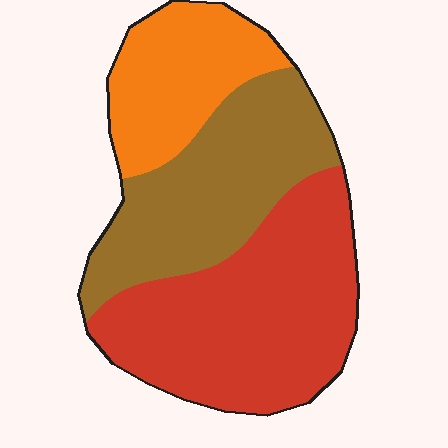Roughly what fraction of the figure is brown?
Brown takes up about one third (1/3) of the figure.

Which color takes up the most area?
Red, at roughly 45%.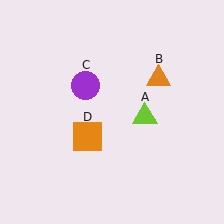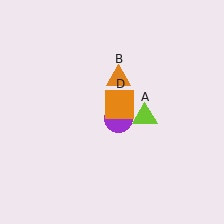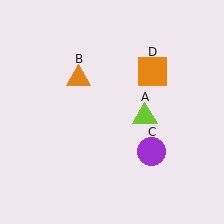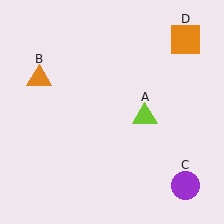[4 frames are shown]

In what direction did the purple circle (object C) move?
The purple circle (object C) moved down and to the right.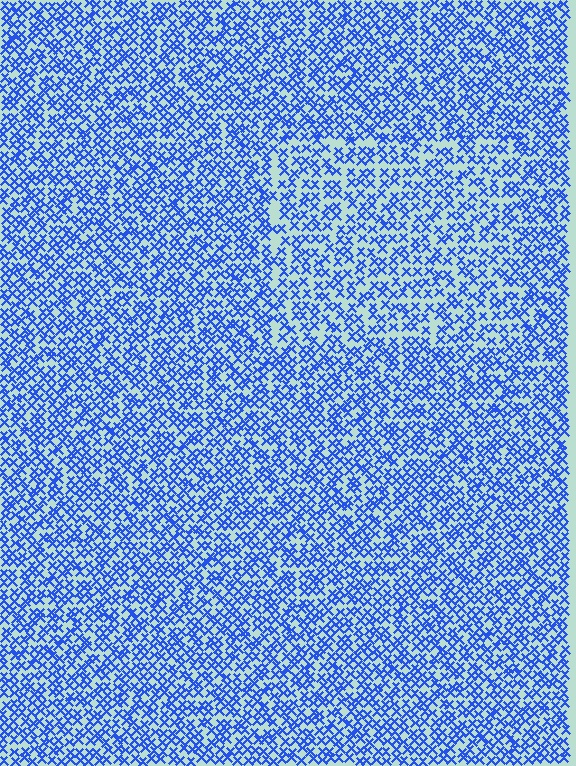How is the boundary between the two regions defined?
The boundary is defined by a change in element density (approximately 1.4x ratio). All elements are the same color, size, and shape.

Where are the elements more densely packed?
The elements are more densely packed outside the rectangle boundary.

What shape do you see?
I see a rectangle.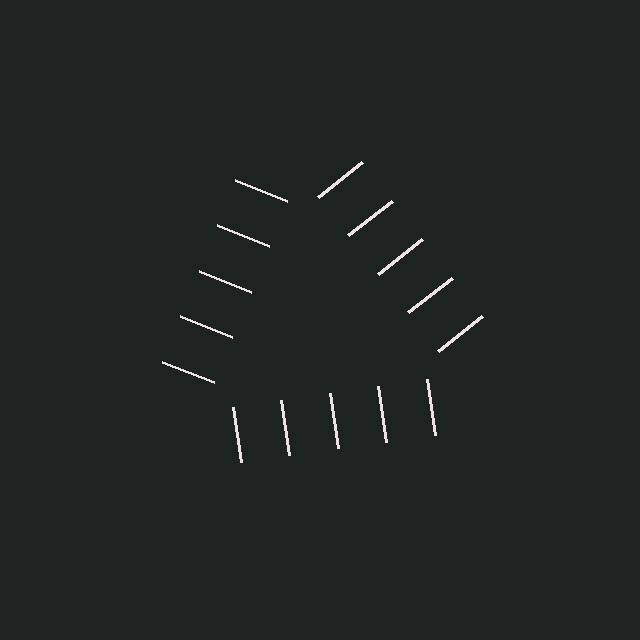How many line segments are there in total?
15 — 5 along each of the 3 edges.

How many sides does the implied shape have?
3 sides — the line-ends trace a triangle.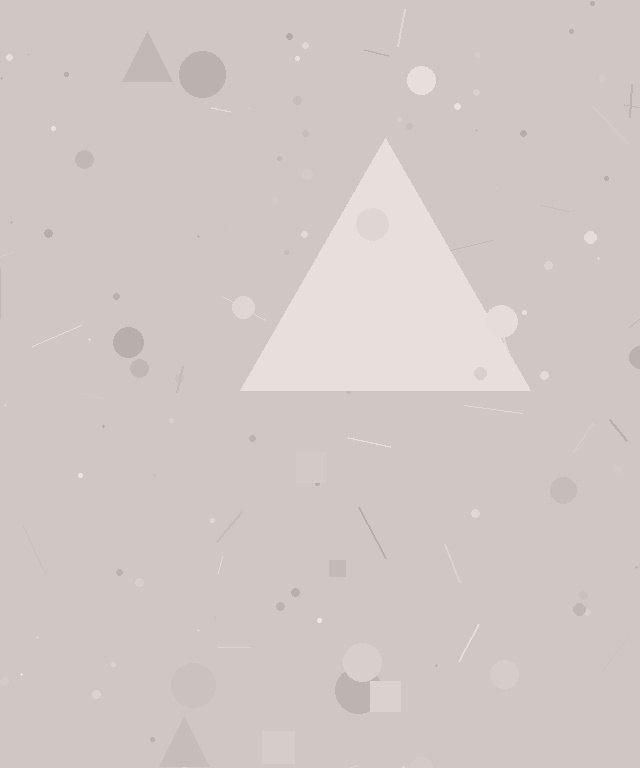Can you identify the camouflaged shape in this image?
The camouflaged shape is a triangle.